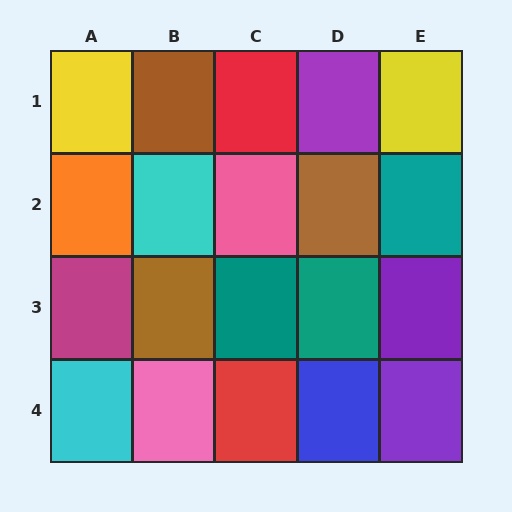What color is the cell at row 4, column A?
Cyan.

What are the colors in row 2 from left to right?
Orange, cyan, pink, brown, teal.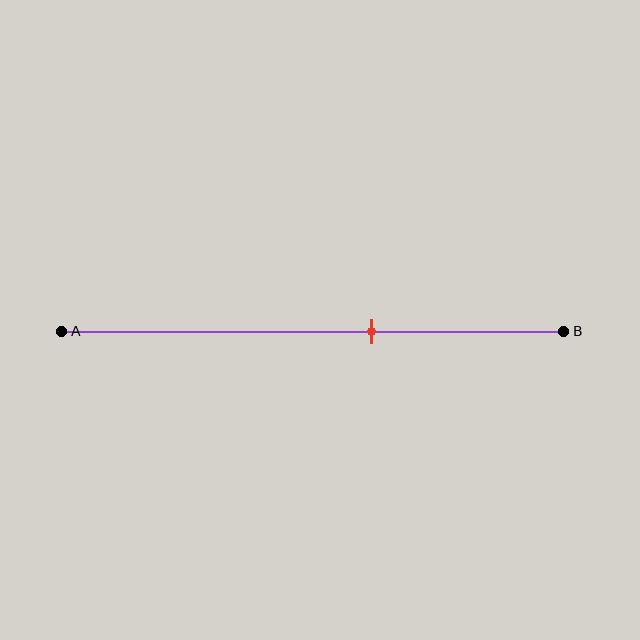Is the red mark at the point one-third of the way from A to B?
No, the mark is at about 60% from A, not at the 33% one-third point.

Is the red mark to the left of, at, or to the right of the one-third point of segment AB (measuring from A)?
The red mark is to the right of the one-third point of segment AB.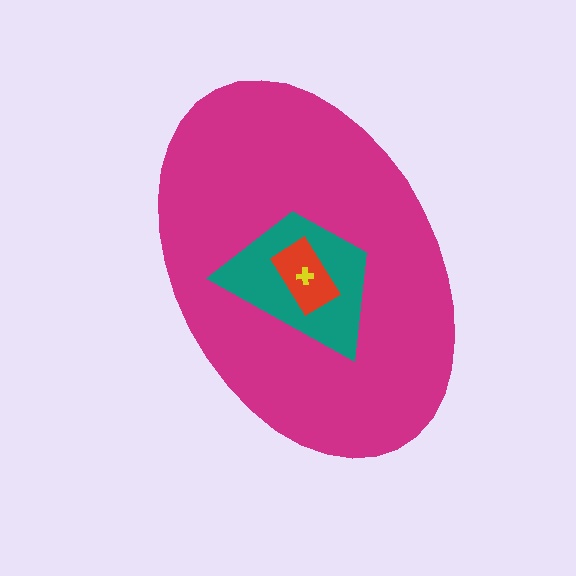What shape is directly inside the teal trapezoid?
The red rectangle.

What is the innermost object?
The yellow cross.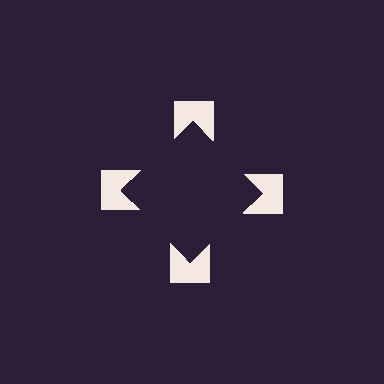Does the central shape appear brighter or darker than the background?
It typically appears slightly darker than the background, even though no actual brightness change is drawn.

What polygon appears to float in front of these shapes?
An illusory square — its edges are inferred from the aligned wedge cuts in the notched squares, not physically drawn.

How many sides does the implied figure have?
4 sides.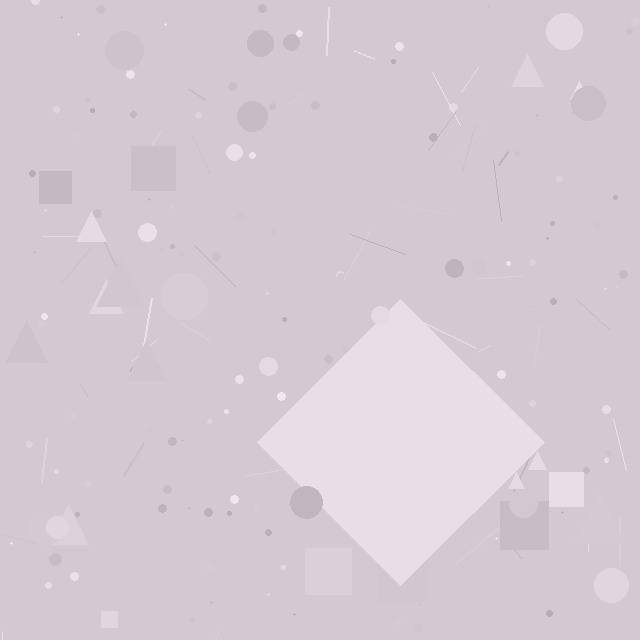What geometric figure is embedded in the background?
A diamond is embedded in the background.